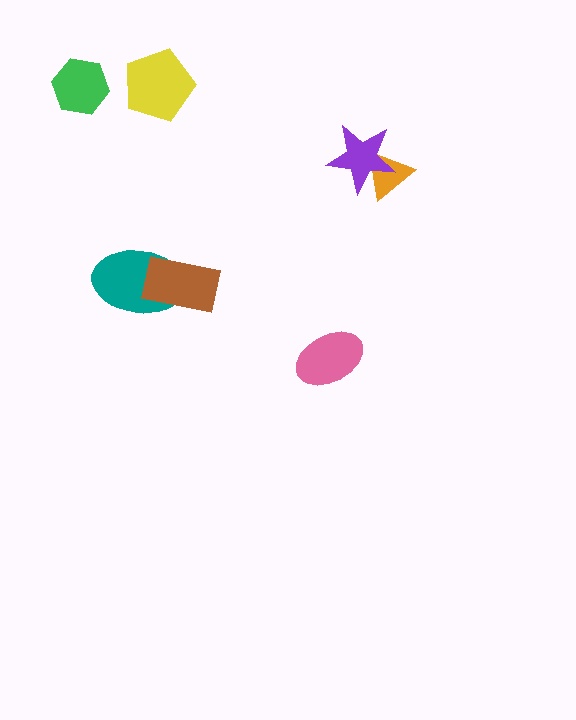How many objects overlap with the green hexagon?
0 objects overlap with the green hexagon.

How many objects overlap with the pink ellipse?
0 objects overlap with the pink ellipse.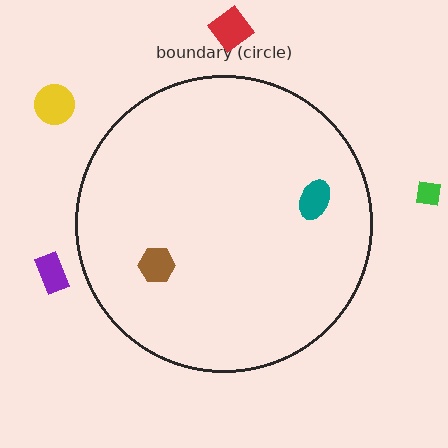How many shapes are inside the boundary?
2 inside, 4 outside.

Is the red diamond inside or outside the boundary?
Outside.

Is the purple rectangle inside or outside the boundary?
Outside.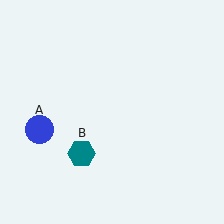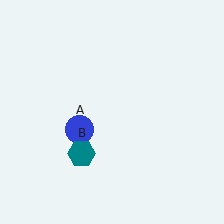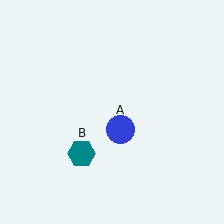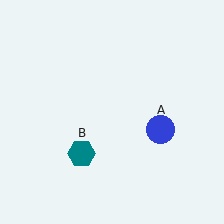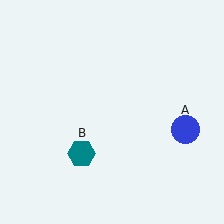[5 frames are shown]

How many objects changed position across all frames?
1 object changed position: blue circle (object A).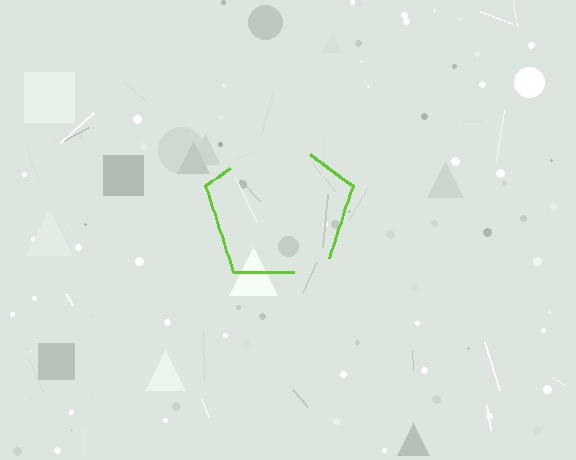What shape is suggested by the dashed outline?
The dashed outline suggests a pentagon.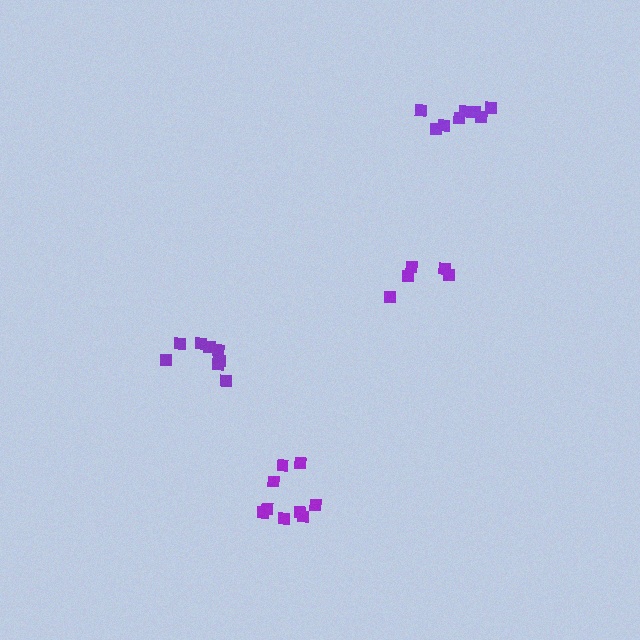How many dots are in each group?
Group 1: 5 dots, Group 2: 9 dots, Group 3: 9 dots, Group 4: 8 dots (31 total).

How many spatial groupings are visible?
There are 4 spatial groupings.